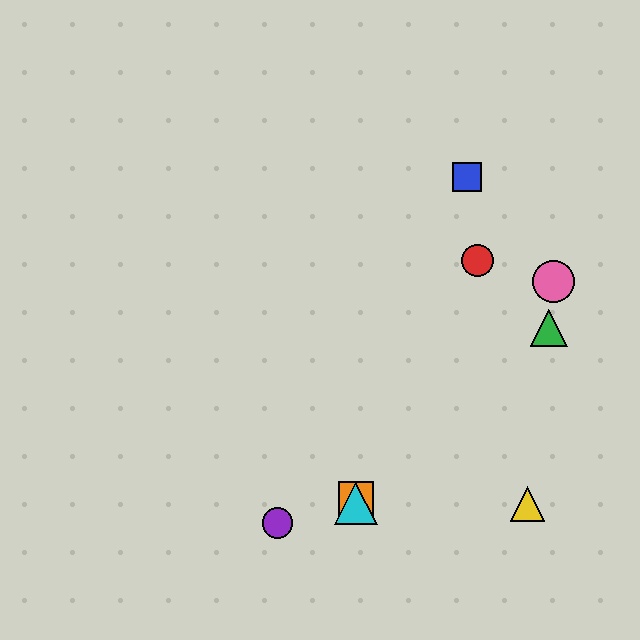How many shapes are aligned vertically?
2 shapes (the orange square, the cyan triangle) are aligned vertically.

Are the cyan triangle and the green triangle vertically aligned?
No, the cyan triangle is at x≈356 and the green triangle is at x≈549.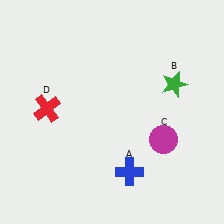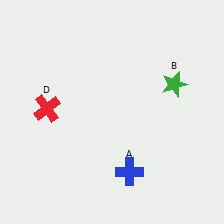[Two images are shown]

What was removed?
The magenta circle (C) was removed in Image 2.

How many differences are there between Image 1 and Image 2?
There is 1 difference between the two images.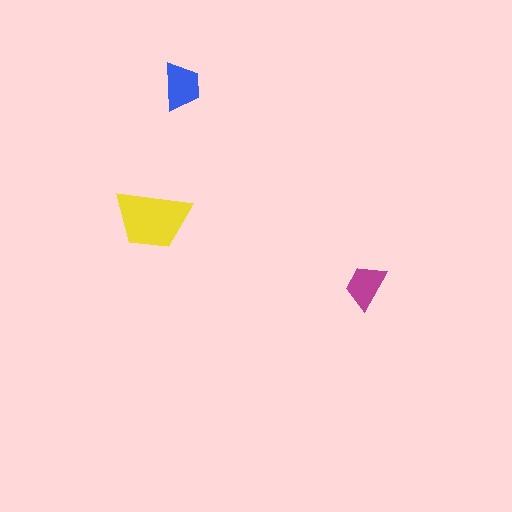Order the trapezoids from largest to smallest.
the yellow one, the blue one, the magenta one.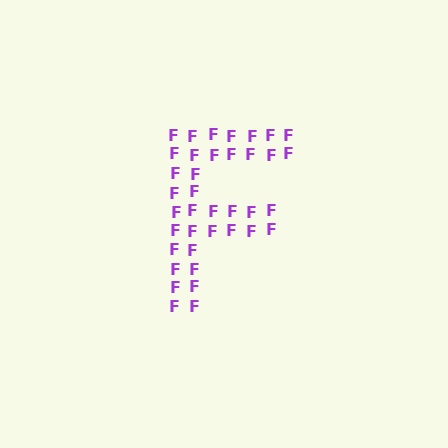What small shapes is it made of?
It is made of small letter F's.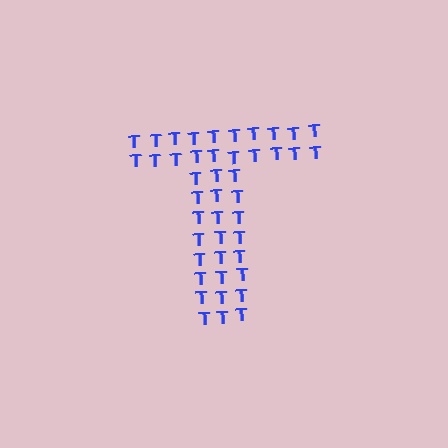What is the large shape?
The large shape is the letter T.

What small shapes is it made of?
It is made of small letter T's.